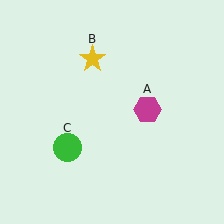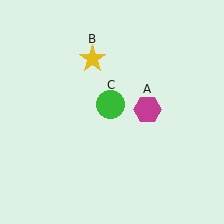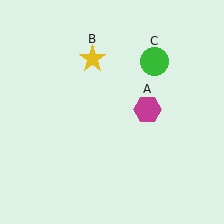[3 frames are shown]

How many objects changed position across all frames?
1 object changed position: green circle (object C).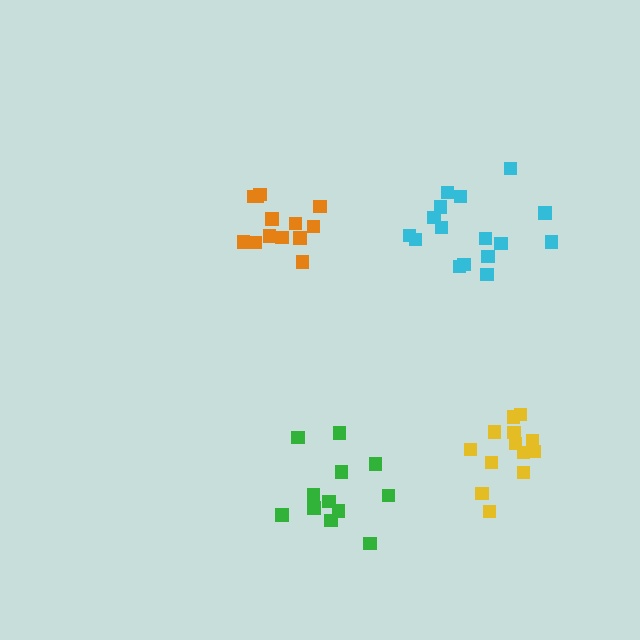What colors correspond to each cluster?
The clusters are colored: orange, green, cyan, yellow.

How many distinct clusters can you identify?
There are 4 distinct clusters.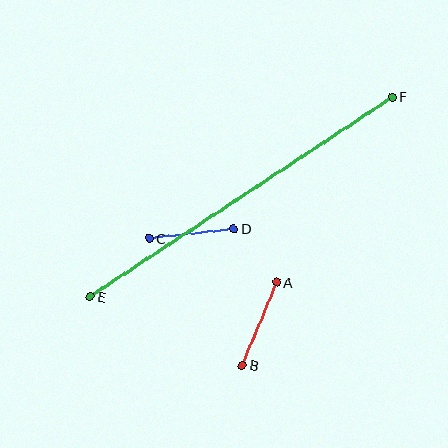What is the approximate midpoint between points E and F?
The midpoint is at approximately (241, 197) pixels.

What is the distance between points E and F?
The distance is approximately 363 pixels.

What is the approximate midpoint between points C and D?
The midpoint is at approximately (191, 233) pixels.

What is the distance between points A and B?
The distance is approximately 90 pixels.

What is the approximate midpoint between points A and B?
The midpoint is at approximately (260, 324) pixels.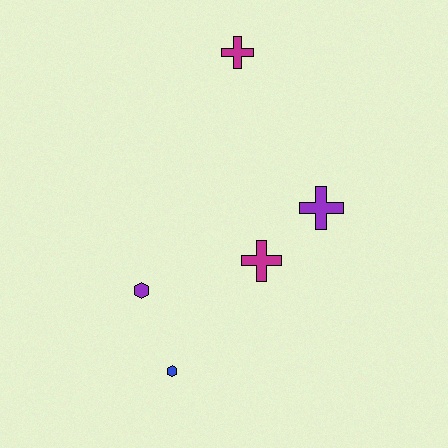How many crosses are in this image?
There are 3 crosses.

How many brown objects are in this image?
There are no brown objects.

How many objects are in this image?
There are 5 objects.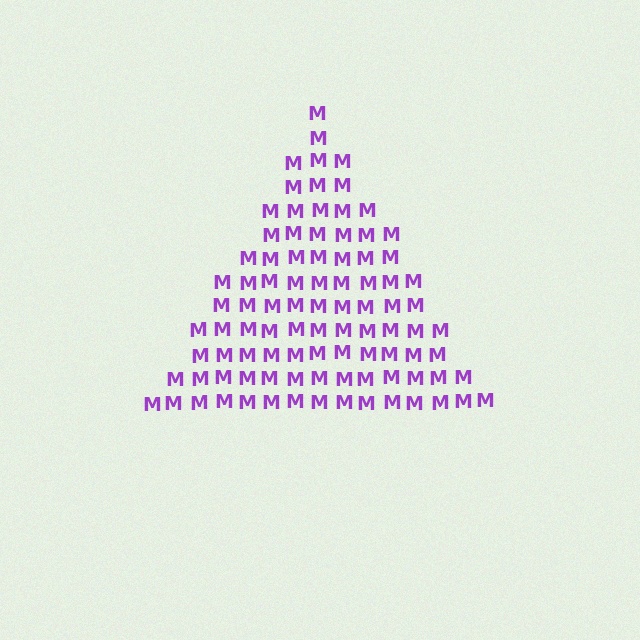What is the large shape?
The large shape is a triangle.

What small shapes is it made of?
It is made of small letter M's.